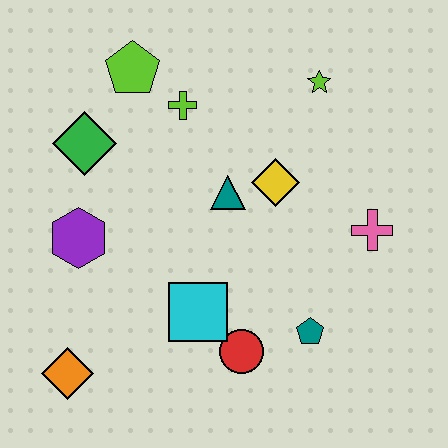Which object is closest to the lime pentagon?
The lime cross is closest to the lime pentagon.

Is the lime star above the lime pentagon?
No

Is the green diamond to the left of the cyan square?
Yes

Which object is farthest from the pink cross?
The orange diamond is farthest from the pink cross.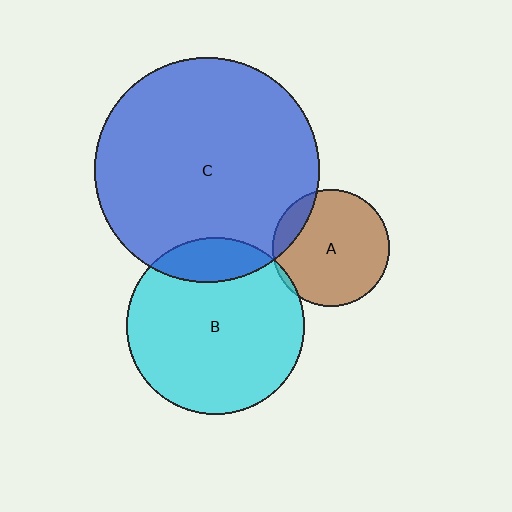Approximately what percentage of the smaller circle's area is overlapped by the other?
Approximately 5%.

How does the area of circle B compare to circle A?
Approximately 2.3 times.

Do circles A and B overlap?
Yes.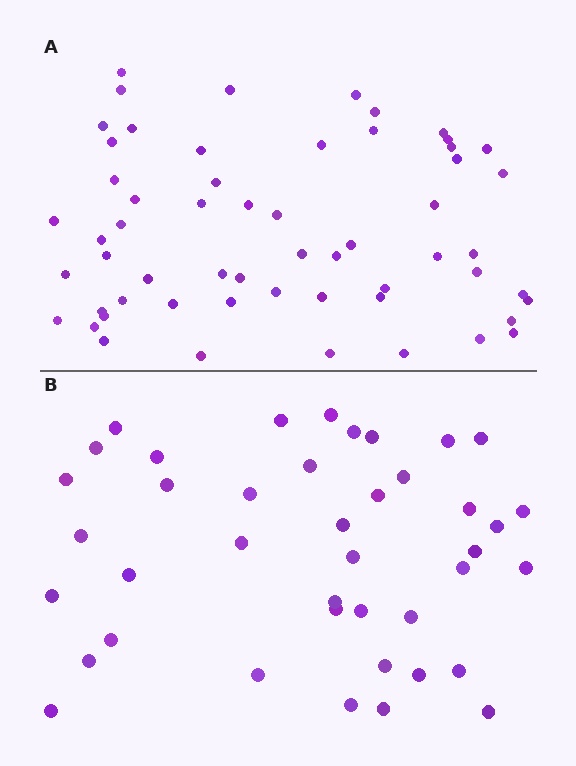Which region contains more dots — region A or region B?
Region A (the top region) has more dots.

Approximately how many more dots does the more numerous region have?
Region A has approximately 15 more dots than region B.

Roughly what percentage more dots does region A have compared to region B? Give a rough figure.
About 40% more.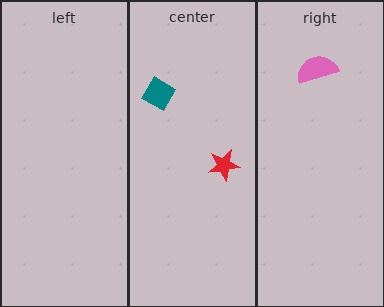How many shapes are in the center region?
2.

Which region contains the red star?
The center region.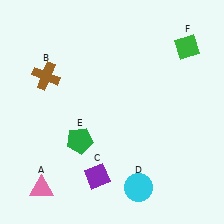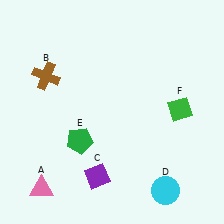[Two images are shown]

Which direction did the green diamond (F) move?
The green diamond (F) moved down.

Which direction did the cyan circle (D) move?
The cyan circle (D) moved right.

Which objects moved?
The objects that moved are: the cyan circle (D), the green diamond (F).